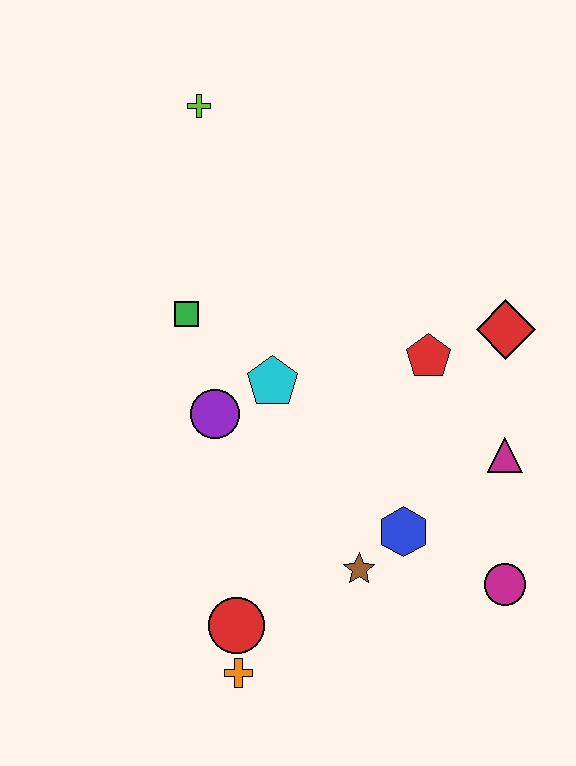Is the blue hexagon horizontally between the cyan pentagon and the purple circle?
No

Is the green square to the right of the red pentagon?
No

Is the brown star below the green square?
Yes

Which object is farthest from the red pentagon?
The orange cross is farthest from the red pentagon.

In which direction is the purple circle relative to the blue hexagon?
The purple circle is to the left of the blue hexagon.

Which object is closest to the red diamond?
The red pentagon is closest to the red diamond.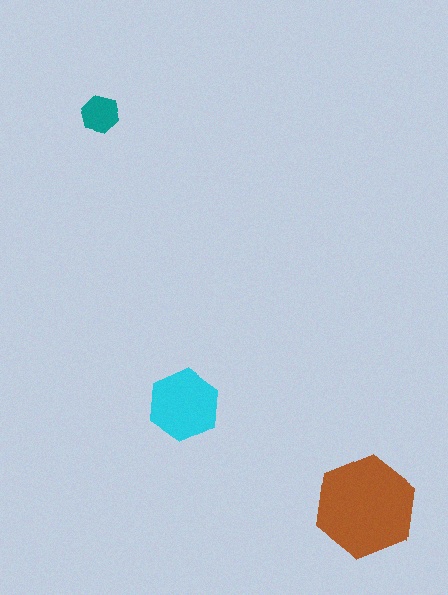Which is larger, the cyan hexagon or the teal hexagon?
The cyan one.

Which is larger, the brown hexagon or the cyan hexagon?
The brown one.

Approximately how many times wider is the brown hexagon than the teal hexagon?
About 2.5 times wider.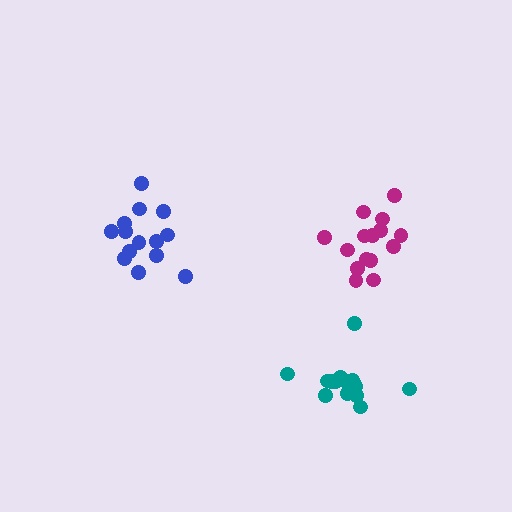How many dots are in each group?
Group 1: 15 dots, Group 2: 16 dots, Group 3: 14 dots (45 total).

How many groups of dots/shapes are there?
There are 3 groups.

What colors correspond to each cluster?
The clusters are colored: magenta, teal, blue.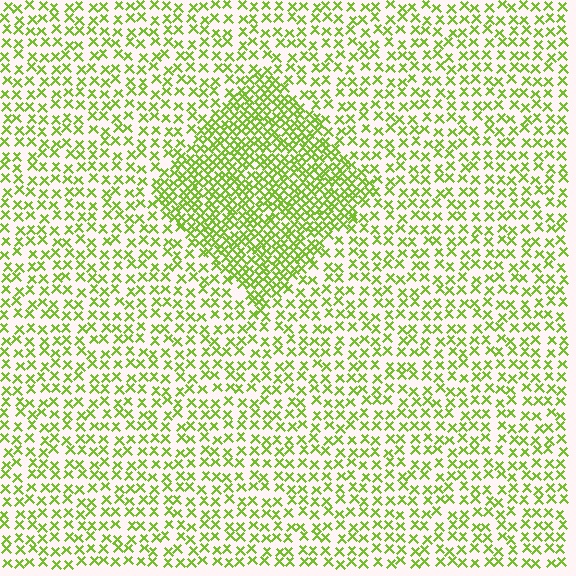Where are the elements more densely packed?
The elements are more densely packed inside the diamond boundary.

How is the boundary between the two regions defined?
The boundary is defined by a change in element density (approximately 2.1x ratio). All elements are the same color, size, and shape.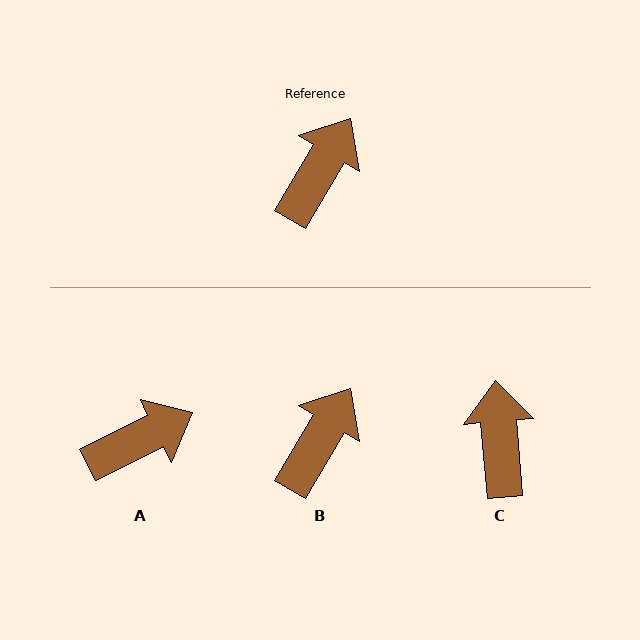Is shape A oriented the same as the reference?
No, it is off by about 33 degrees.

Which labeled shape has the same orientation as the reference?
B.